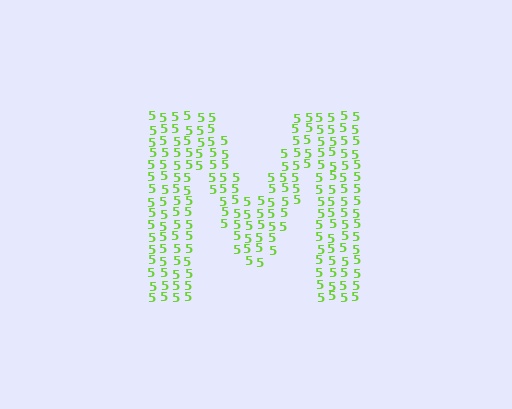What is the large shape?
The large shape is the letter M.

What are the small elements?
The small elements are digit 5's.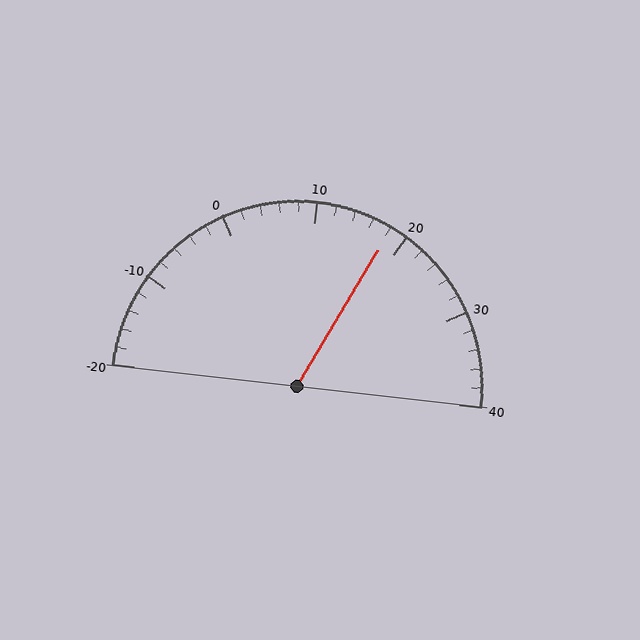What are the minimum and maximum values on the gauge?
The gauge ranges from -20 to 40.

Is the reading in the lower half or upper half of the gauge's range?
The reading is in the upper half of the range (-20 to 40).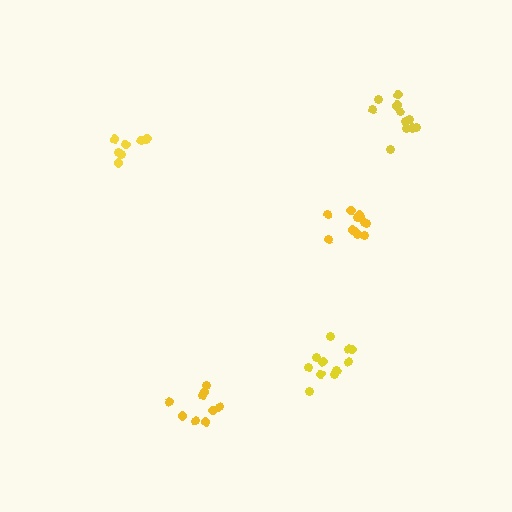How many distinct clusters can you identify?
There are 5 distinct clusters.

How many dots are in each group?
Group 1: 9 dots, Group 2: 12 dots, Group 3: 8 dots, Group 4: 11 dots, Group 5: 11 dots (51 total).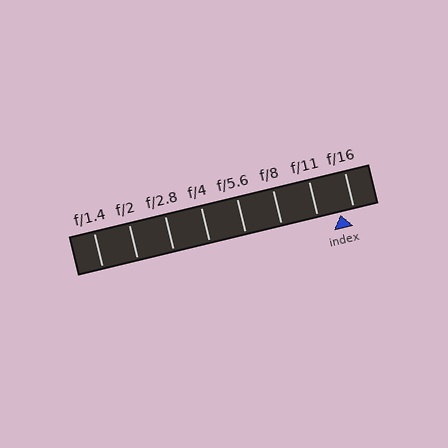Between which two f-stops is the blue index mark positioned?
The index mark is between f/11 and f/16.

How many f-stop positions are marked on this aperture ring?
There are 8 f-stop positions marked.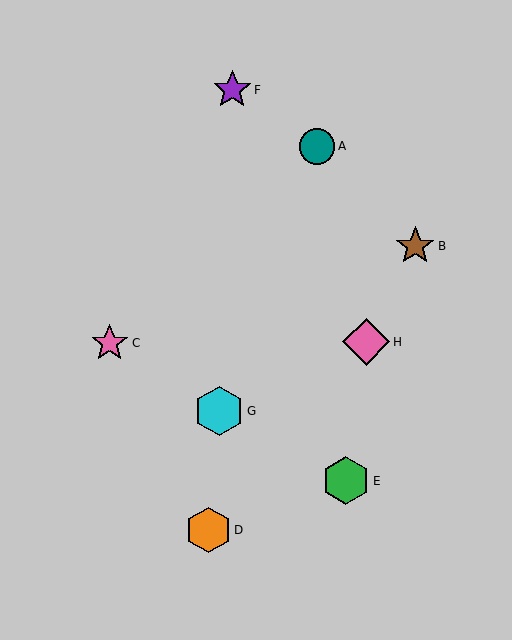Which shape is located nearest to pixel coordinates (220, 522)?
The orange hexagon (labeled D) at (208, 530) is nearest to that location.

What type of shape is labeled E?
Shape E is a green hexagon.